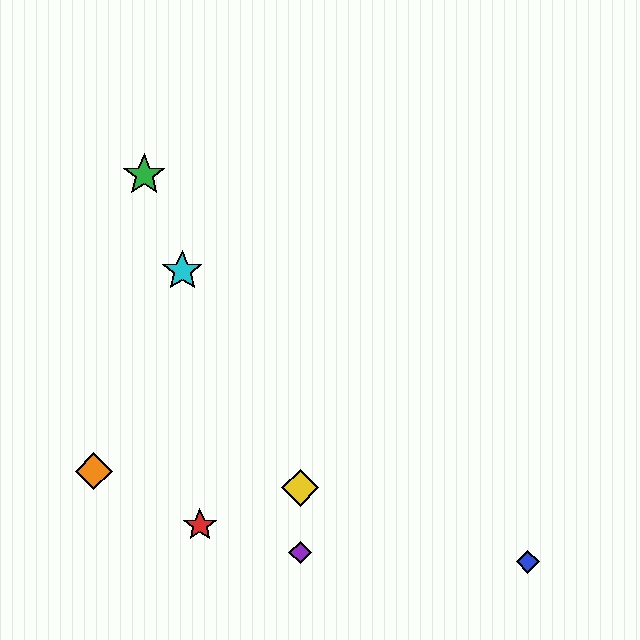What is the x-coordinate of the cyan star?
The cyan star is at x≈182.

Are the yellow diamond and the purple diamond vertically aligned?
Yes, both are at x≈300.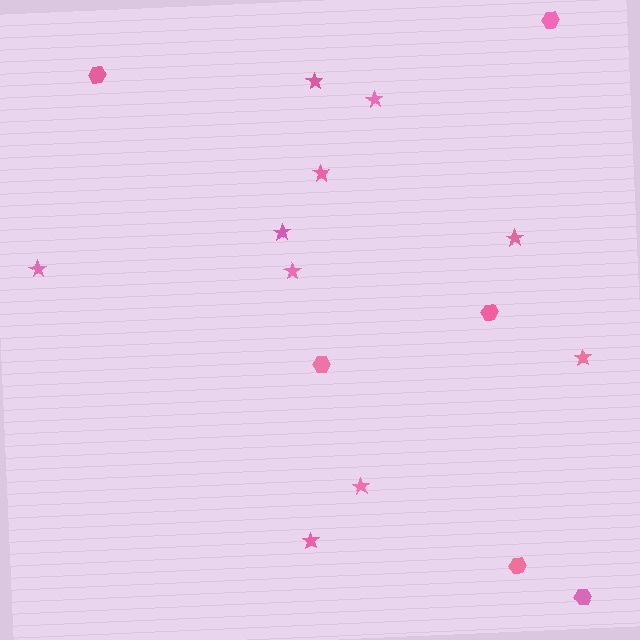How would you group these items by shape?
There are 2 groups: one group of stars (10) and one group of hexagons (6).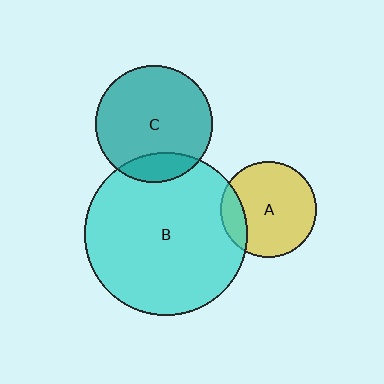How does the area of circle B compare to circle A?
Approximately 2.9 times.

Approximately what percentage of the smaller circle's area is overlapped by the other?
Approximately 15%.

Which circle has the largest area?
Circle B (cyan).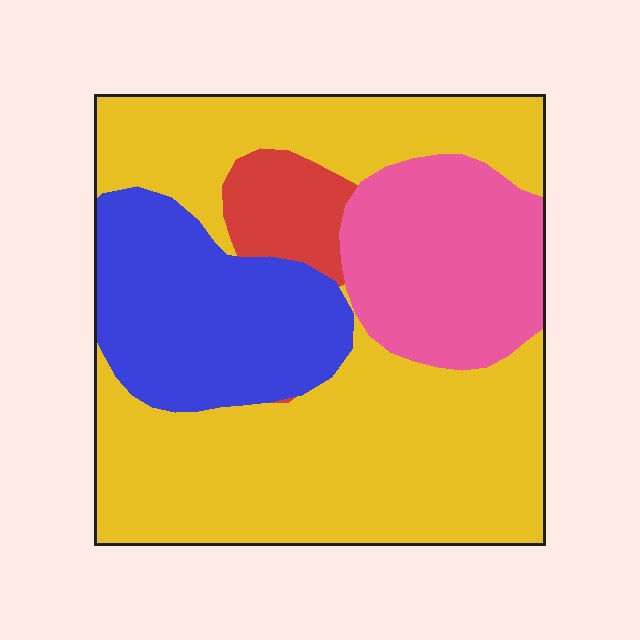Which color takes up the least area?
Red, at roughly 5%.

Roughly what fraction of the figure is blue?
Blue takes up about one fifth (1/5) of the figure.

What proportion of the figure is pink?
Pink covers 18% of the figure.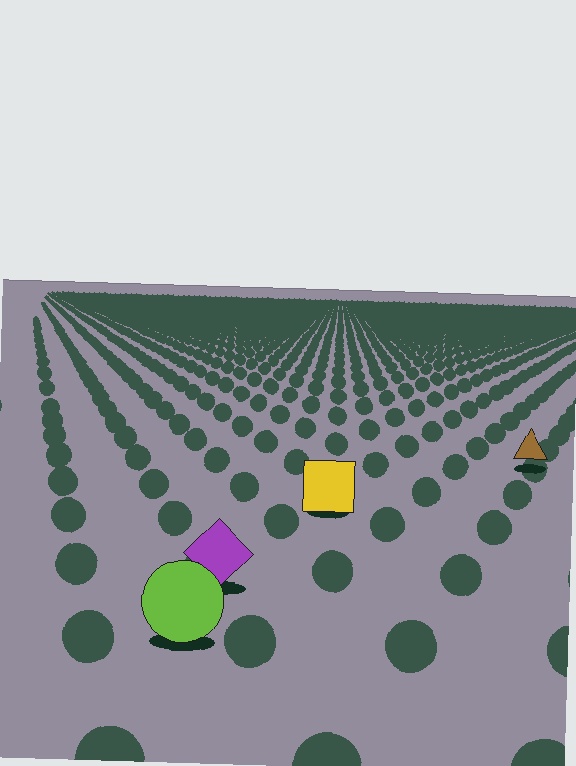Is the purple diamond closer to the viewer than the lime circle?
No. The lime circle is closer — you can tell from the texture gradient: the ground texture is coarser near it.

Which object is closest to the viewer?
The lime circle is closest. The texture marks near it are larger and more spread out.